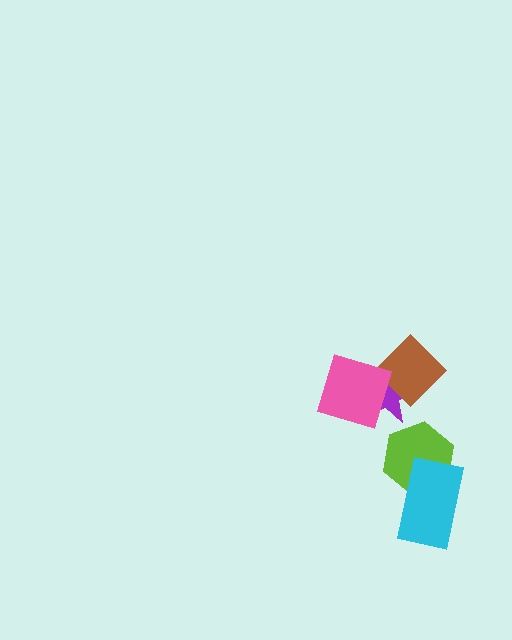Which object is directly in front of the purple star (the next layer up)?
The brown diamond is directly in front of the purple star.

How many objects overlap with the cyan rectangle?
1 object overlaps with the cyan rectangle.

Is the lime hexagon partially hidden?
Yes, it is partially covered by another shape.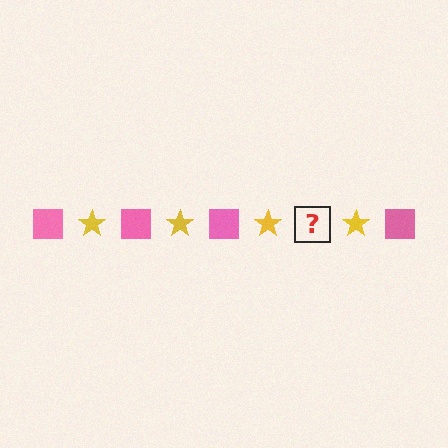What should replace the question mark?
The question mark should be replaced with a pink square.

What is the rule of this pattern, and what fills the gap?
The rule is that the pattern alternates between pink square and yellow star. The gap should be filled with a pink square.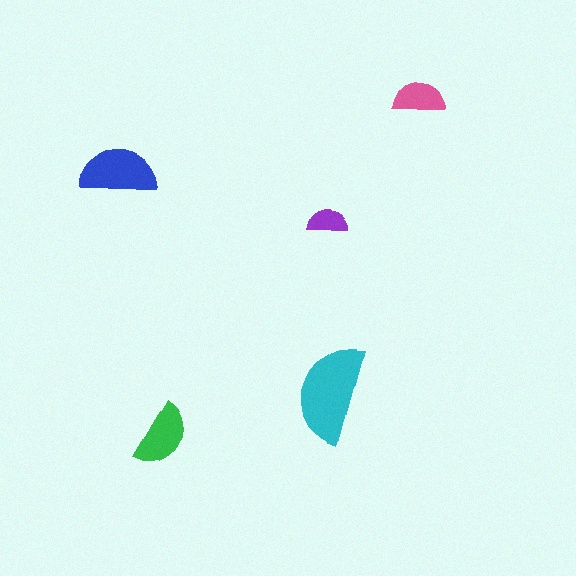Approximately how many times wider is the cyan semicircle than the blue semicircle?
About 1.5 times wider.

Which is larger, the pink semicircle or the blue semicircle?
The blue one.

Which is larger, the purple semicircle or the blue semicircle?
The blue one.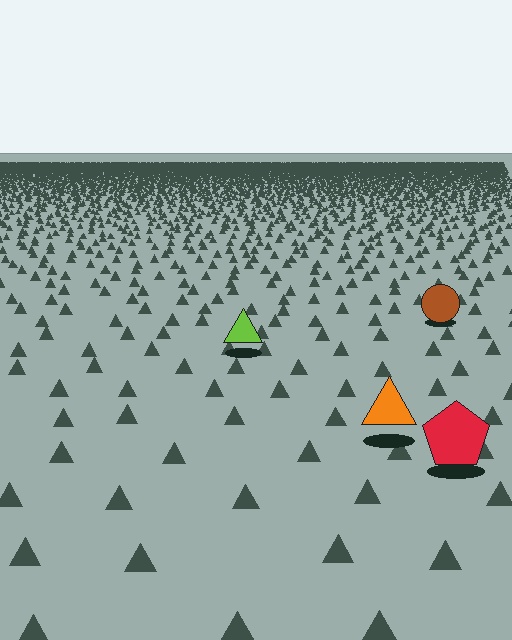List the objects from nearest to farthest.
From nearest to farthest: the red pentagon, the orange triangle, the lime triangle, the brown circle.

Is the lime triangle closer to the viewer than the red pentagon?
No. The red pentagon is closer — you can tell from the texture gradient: the ground texture is coarser near it.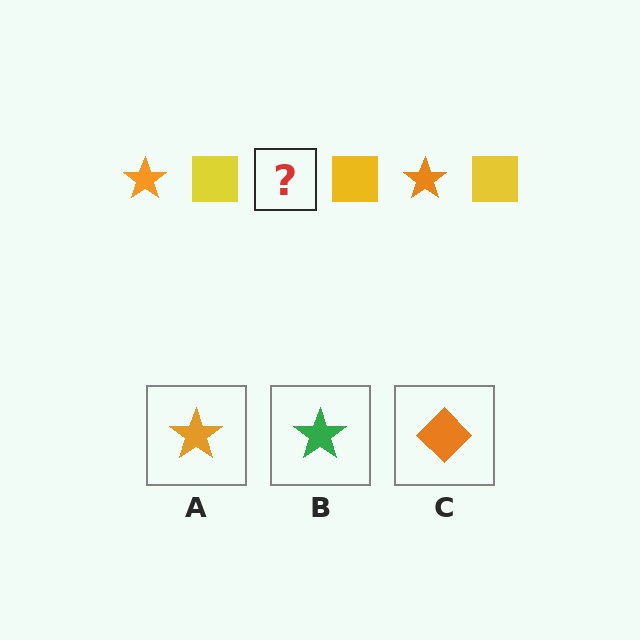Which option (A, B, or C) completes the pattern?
A.